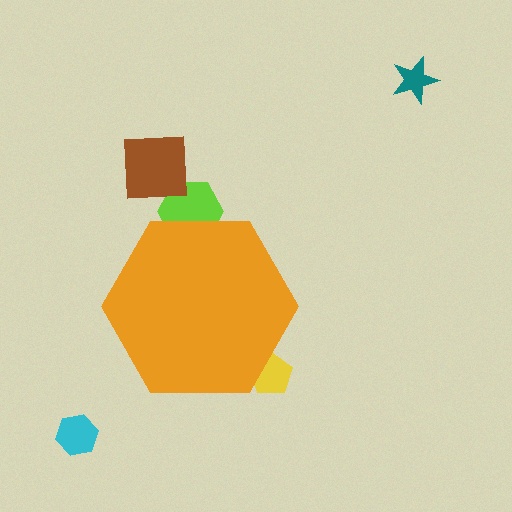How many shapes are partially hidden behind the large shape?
2 shapes are partially hidden.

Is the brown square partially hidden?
No, the brown square is fully visible.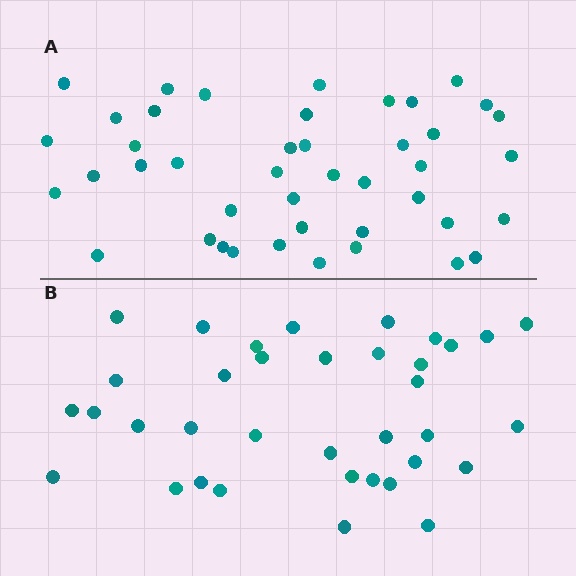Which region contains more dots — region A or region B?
Region A (the top region) has more dots.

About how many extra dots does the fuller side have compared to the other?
Region A has roughly 8 or so more dots than region B.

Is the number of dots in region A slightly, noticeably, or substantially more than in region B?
Region A has only slightly more — the two regions are fairly close. The ratio is roughly 1.2 to 1.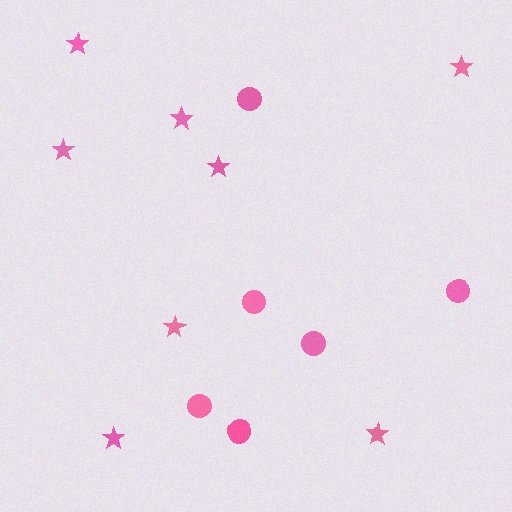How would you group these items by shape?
There are 2 groups: one group of circles (6) and one group of stars (8).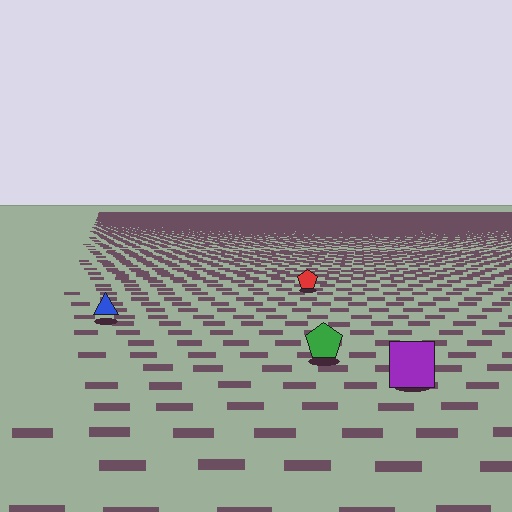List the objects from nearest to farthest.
From nearest to farthest: the purple square, the green pentagon, the blue triangle, the red pentagon.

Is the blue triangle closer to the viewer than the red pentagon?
Yes. The blue triangle is closer — you can tell from the texture gradient: the ground texture is coarser near it.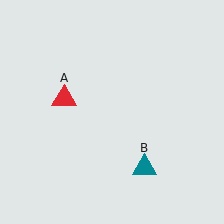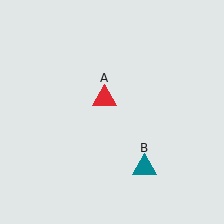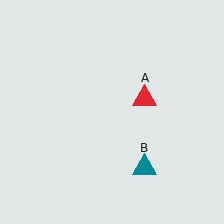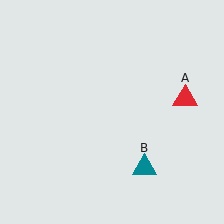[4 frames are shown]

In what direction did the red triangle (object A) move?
The red triangle (object A) moved right.